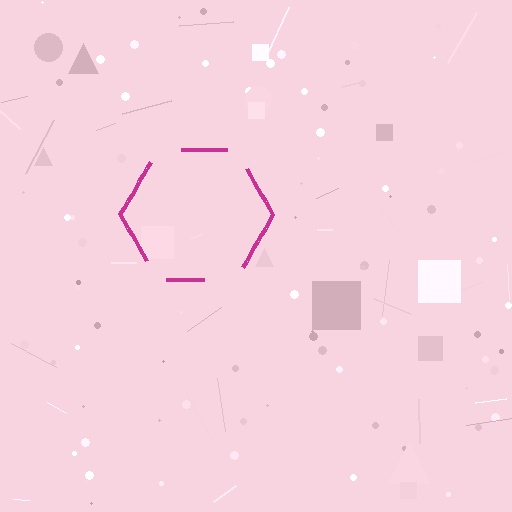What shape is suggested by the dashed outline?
The dashed outline suggests a hexagon.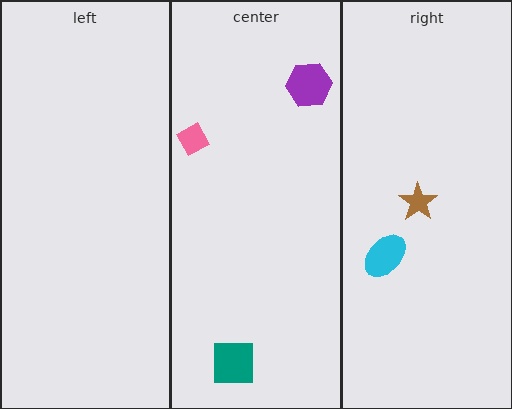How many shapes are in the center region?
3.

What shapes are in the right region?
The brown star, the cyan ellipse.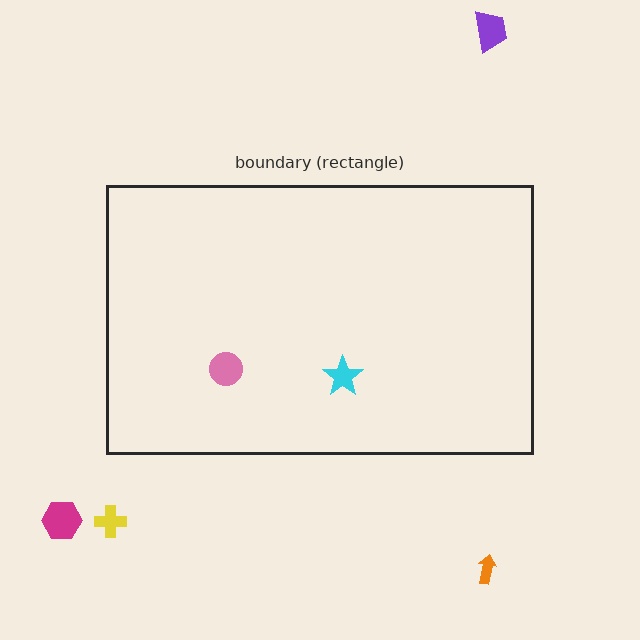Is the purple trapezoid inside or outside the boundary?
Outside.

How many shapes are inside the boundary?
2 inside, 4 outside.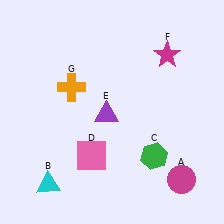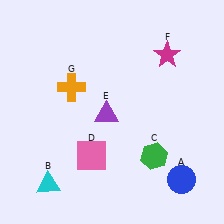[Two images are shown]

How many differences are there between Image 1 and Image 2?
There is 1 difference between the two images.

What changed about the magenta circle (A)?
In Image 1, A is magenta. In Image 2, it changed to blue.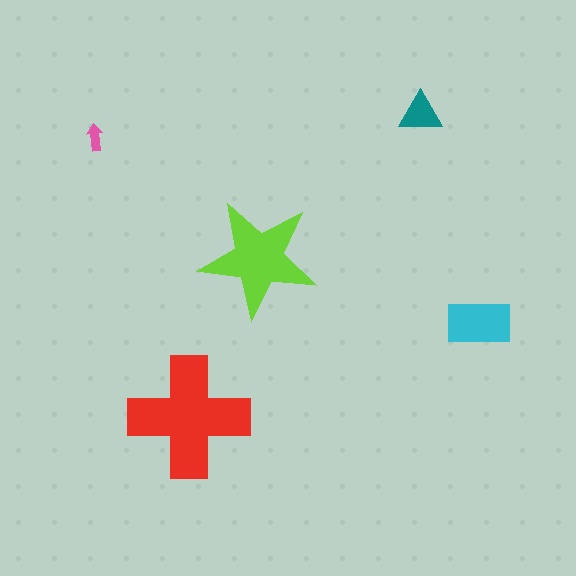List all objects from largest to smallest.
The red cross, the lime star, the cyan rectangle, the teal triangle, the pink arrow.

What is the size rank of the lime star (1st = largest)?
2nd.